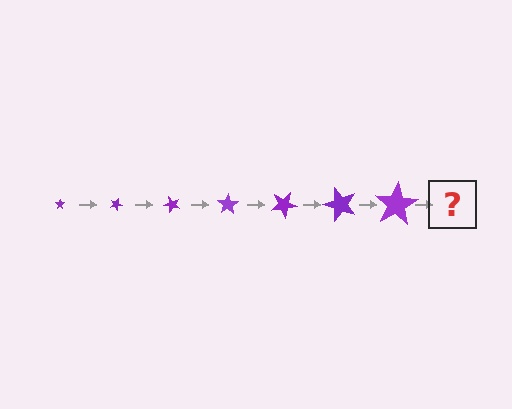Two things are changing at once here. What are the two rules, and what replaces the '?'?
The two rules are that the star grows larger each step and it rotates 25 degrees each step. The '?' should be a star, larger than the previous one and rotated 175 degrees from the start.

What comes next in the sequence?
The next element should be a star, larger than the previous one and rotated 175 degrees from the start.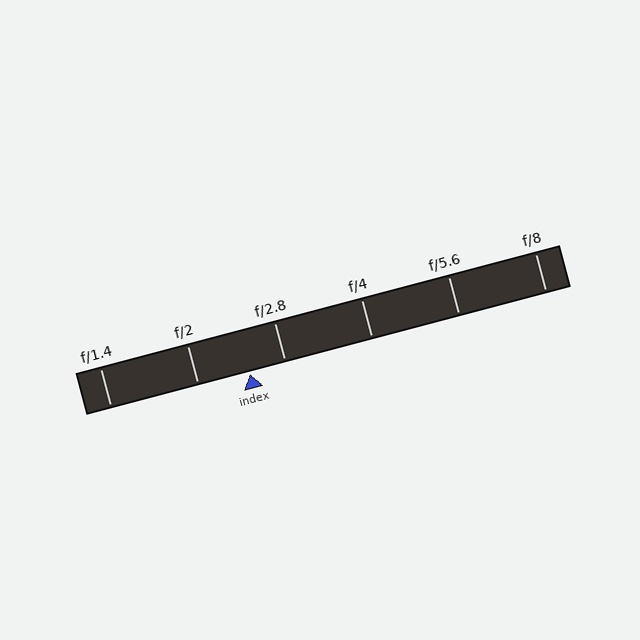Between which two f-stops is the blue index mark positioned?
The index mark is between f/2 and f/2.8.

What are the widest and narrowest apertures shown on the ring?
The widest aperture shown is f/1.4 and the narrowest is f/8.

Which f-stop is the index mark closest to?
The index mark is closest to f/2.8.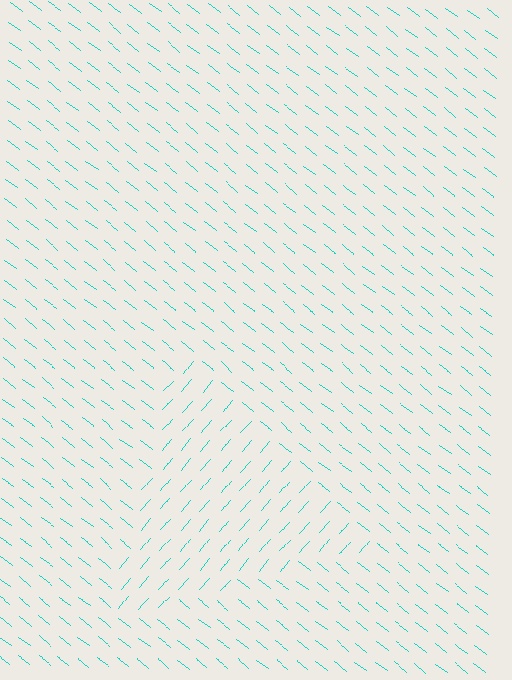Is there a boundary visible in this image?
Yes, there is a texture boundary formed by a change in line orientation.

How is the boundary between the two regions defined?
The boundary is defined purely by a change in line orientation (approximately 87 degrees difference). All lines are the same color and thickness.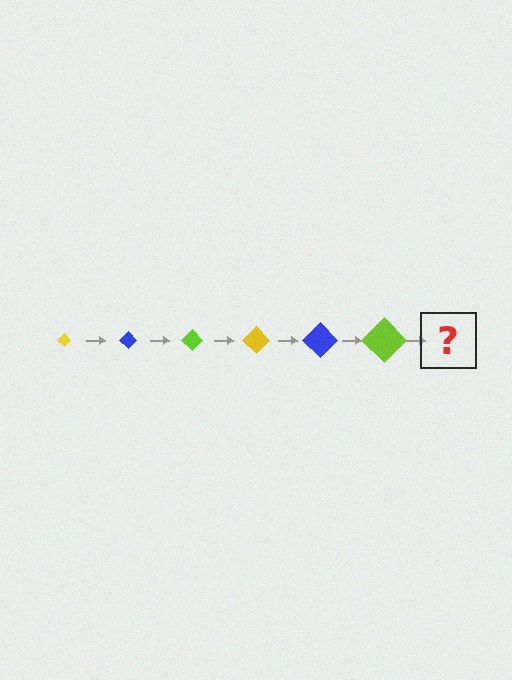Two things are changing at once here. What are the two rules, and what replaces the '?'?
The two rules are that the diamond grows larger each step and the color cycles through yellow, blue, and lime. The '?' should be a yellow diamond, larger than the previous one.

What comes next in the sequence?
The next element should be a yellow diamond, larger than the previous one.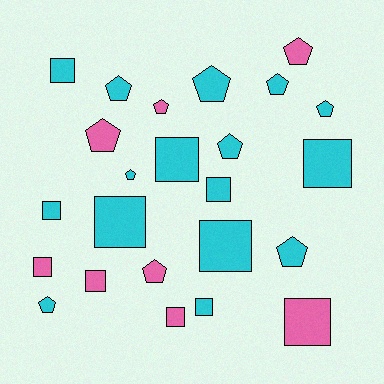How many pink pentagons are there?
There are 4 pink pentagons.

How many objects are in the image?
There are 24 objects.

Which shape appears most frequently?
Pentagon, with 12 objects.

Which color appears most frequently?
Cyan, with 16 objects.